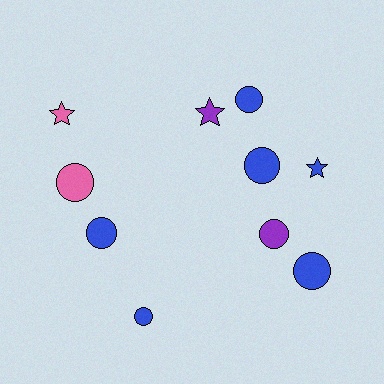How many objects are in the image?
There are 10 objects.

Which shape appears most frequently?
Circle, with 7 objects.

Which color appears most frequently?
Blue, with 6 objects.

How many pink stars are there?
There is 1 pink star.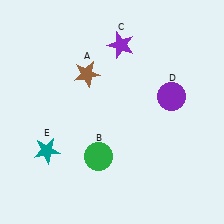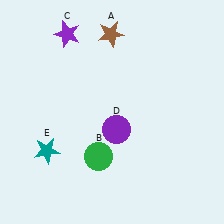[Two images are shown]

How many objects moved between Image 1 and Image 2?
3 objects moved between the two images.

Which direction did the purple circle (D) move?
The purple circle (D) moved left.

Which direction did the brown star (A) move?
The brown star (A) moved up.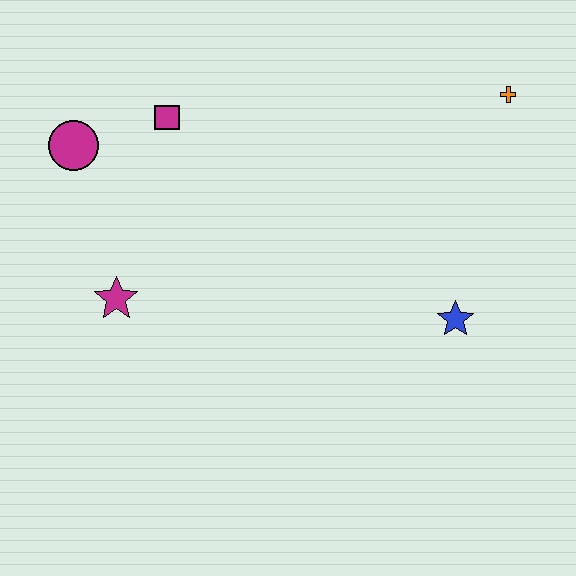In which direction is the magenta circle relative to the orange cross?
The magenta circle is to the left of the orange cross.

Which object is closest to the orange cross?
The blue star is closest to the orange cross.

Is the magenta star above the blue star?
Yes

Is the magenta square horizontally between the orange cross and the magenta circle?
Yes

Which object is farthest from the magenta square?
The blue star is farthest from the magenta square.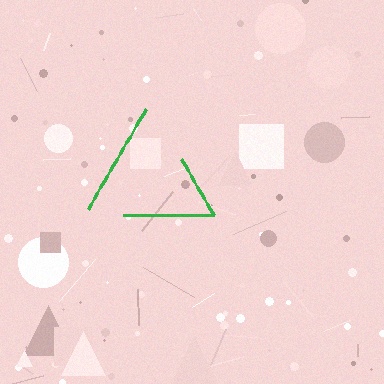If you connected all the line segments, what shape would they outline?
They would outline a triangle.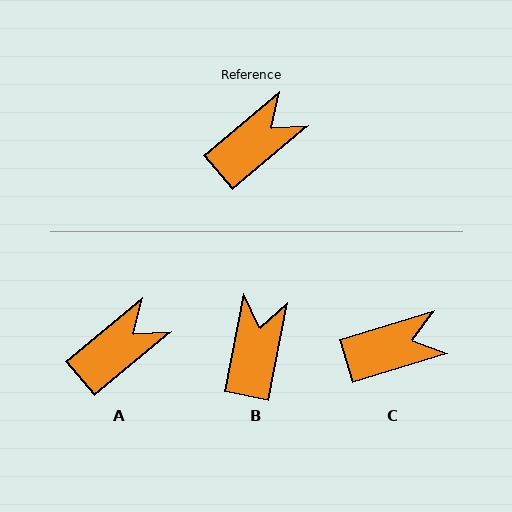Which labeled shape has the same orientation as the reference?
A.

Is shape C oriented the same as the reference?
No, it is off by about 23 degrees.